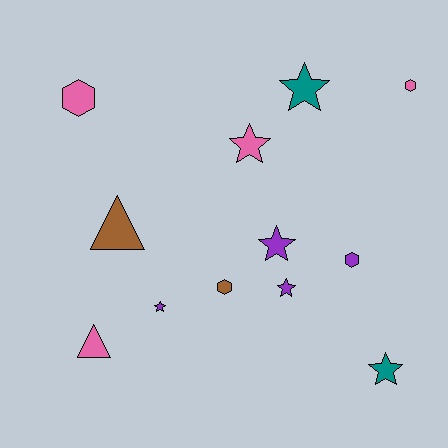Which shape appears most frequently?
Star, with 6 objects.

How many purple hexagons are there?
There is 1 purple hexagon.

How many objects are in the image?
There are 12 objects.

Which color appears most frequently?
Pink, with 4 objects.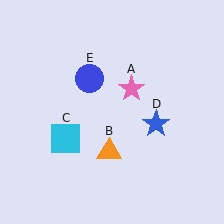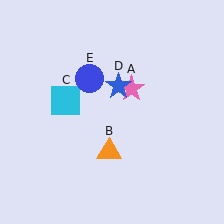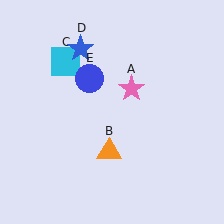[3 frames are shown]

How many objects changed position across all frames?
2 objects changed position: cyan square (object C), blue star (object D).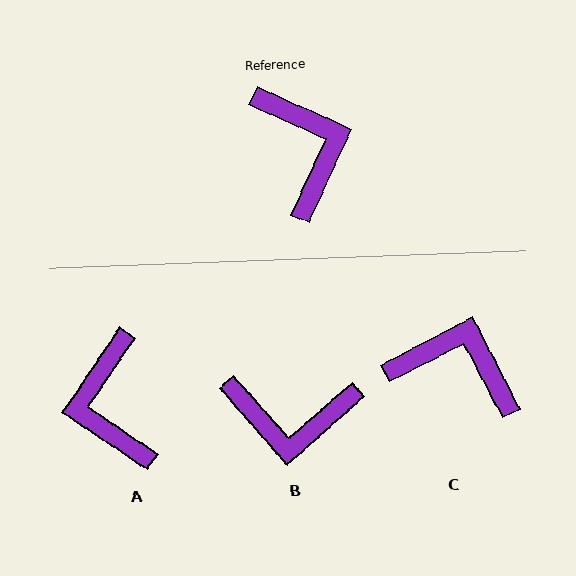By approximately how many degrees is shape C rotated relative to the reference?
Approximately 52 degrees counter-clockwise.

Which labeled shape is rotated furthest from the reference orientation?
A, about 170 degrees away.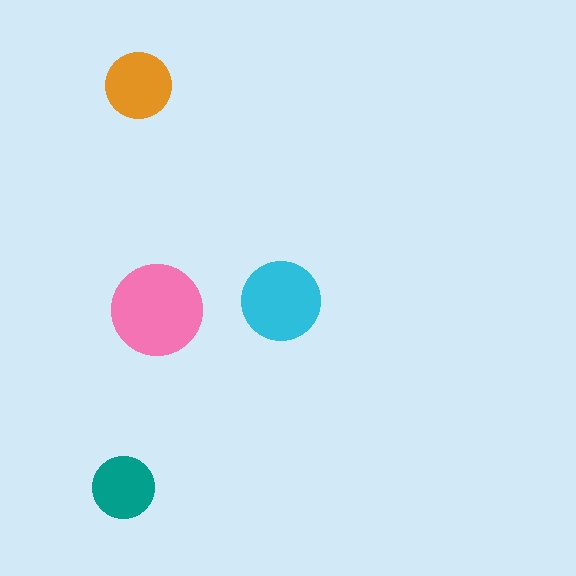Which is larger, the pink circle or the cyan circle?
The pink one.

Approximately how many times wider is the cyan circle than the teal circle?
About 1.5 times wider.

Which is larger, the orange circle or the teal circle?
The orange one.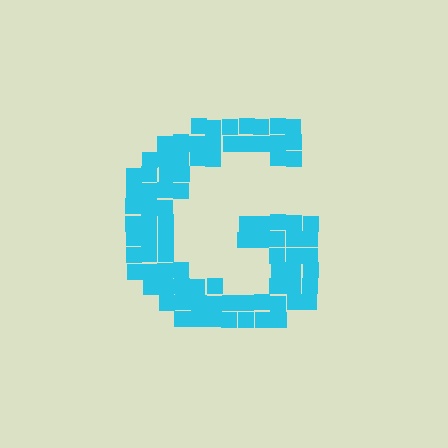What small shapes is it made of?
It is made of small squares.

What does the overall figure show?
The overall figure shows the letter G.